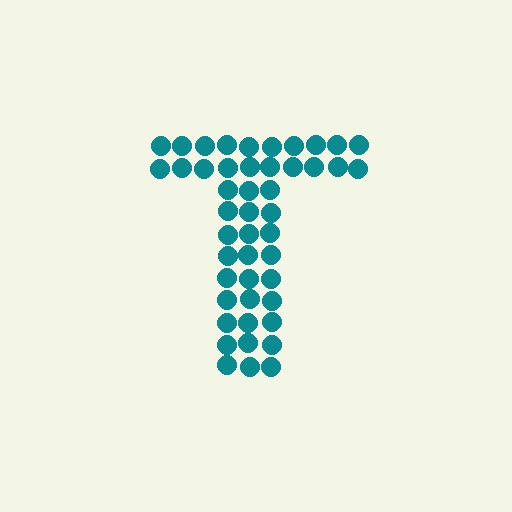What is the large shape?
The large shape is the letter T.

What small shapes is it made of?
It is made of small circles.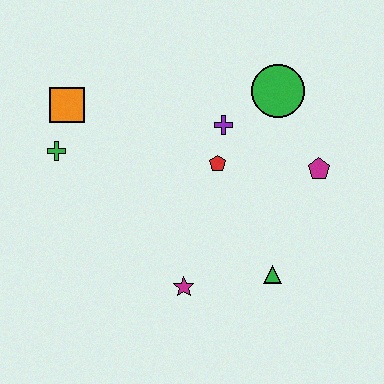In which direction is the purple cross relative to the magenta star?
The purple cross is above the magenta star.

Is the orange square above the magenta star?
Yes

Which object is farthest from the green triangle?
The orange square is farthest from the green triangle.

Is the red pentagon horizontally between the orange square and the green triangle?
Yes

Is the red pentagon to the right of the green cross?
Yes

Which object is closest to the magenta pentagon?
The green circle is closest to the magenta pentagon.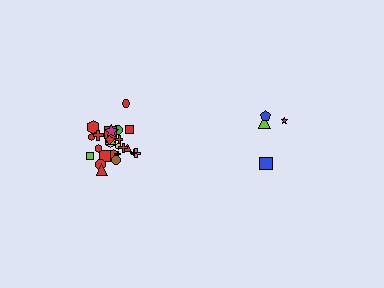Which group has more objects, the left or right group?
The left group.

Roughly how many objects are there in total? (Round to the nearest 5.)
Roughly 30 objects in total.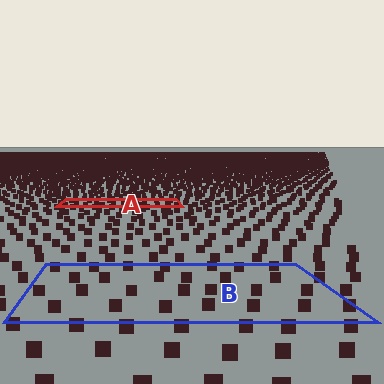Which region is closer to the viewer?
Region B is closer. The texture elements there are larger and more spread out.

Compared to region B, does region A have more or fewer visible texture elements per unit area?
Region A has more texture elements per unit area — they are packed more densely because it is farther away.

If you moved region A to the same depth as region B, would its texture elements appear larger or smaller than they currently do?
They would appear larger. At a closer depth, the same texture elements are projected at a bigger on-screen size.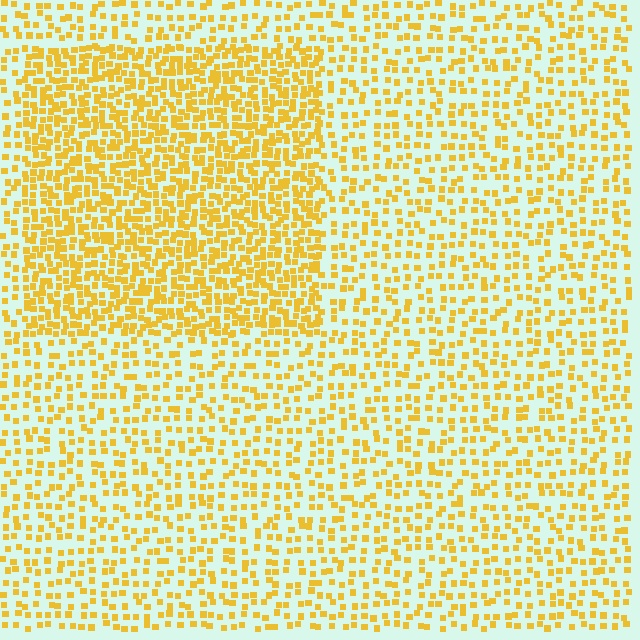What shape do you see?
I see a rectangle.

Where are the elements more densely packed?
The elements are more densely packed inside the rectangle boundary.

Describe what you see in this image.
The image contains small yellow elements arranged at two different densities. A rectangle-shaped region is visible where the elements are more densely packed than the surrounding area.